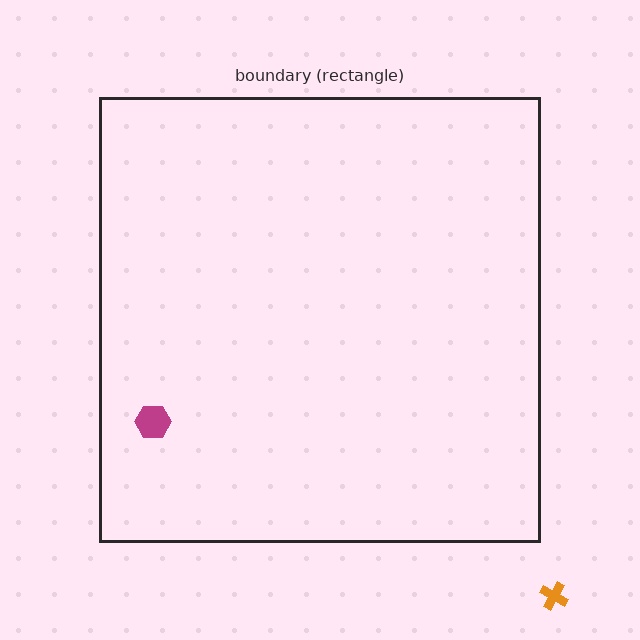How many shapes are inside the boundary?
1 inside, 1 outside.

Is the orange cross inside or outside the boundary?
Outside.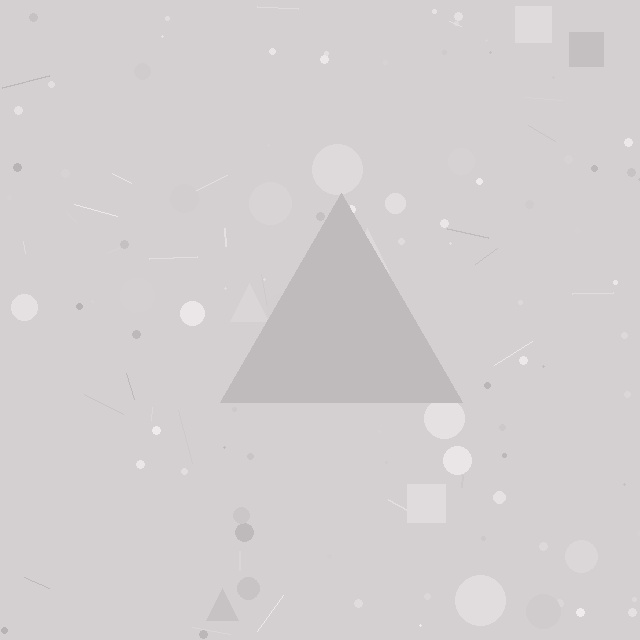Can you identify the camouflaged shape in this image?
The camouflaged shape is a triangle.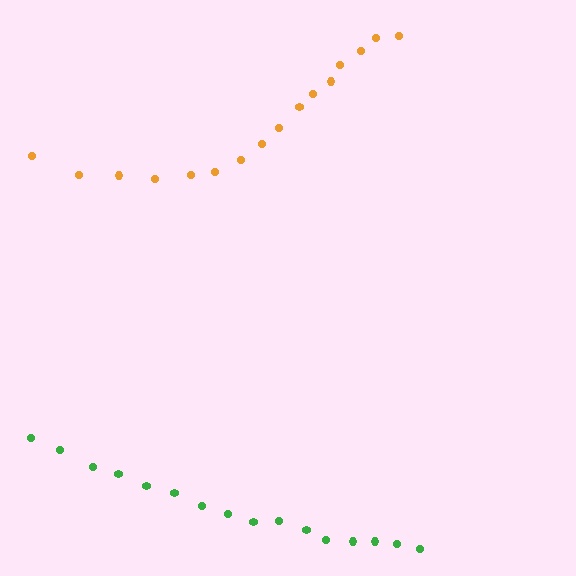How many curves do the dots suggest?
There are 2 distinct paths.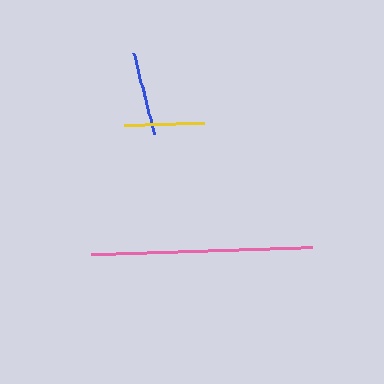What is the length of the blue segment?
The blue segment is approximately 84 pixels long.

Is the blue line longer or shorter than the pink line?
The pink line is longer than the blue line.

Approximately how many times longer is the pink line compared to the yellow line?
The pink line is approximately 2.7 times the length of the yellow line.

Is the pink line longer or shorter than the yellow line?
The pink line is longer than the yellow line.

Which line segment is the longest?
The pink line is the longest at approximately 221 pixels.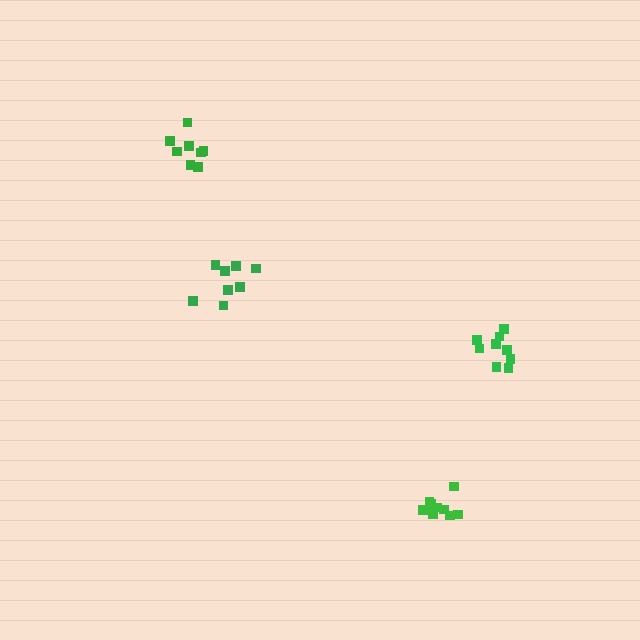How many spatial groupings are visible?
There are 4 spatial groupings.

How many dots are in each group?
Group 1: 8 dots, Group 2: 9 dots, Group 3: 10 dots, Group 4: 8 dots (35 total).